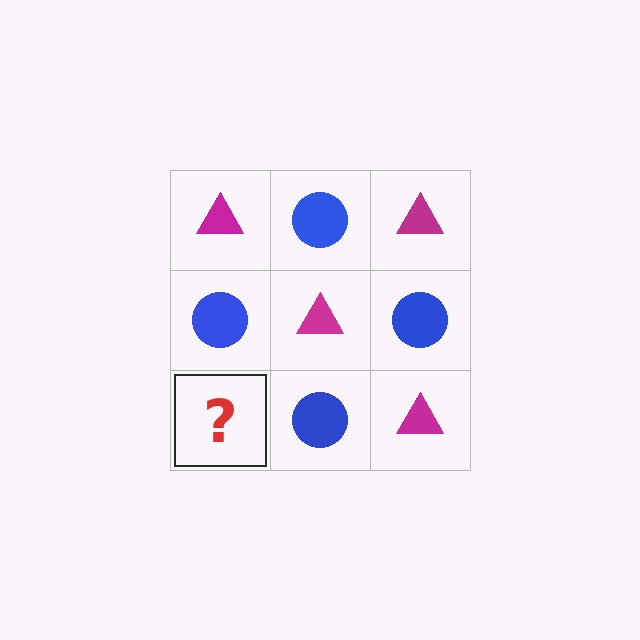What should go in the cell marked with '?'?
The missing cell should contain a magenta triangle.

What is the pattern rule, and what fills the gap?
The rule is that it alternates magenta triangle and blue circle in a checkerboard pattern. The gap should be filled with a magenta triangle.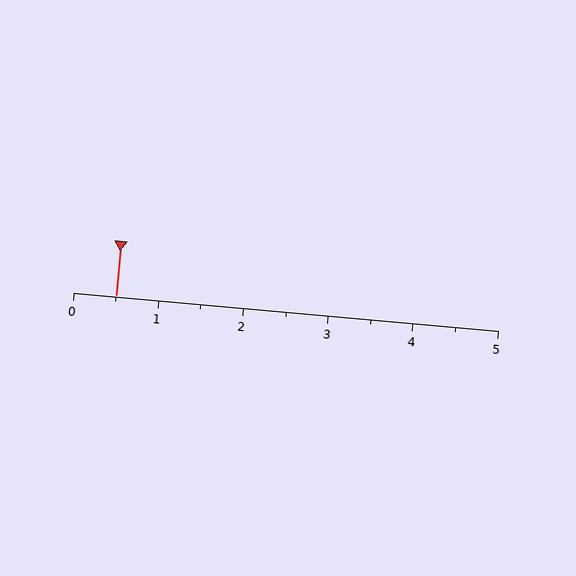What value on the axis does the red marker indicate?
The marker indicates approximately 0.5.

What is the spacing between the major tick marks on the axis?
The major ticks are spaced 1 apart.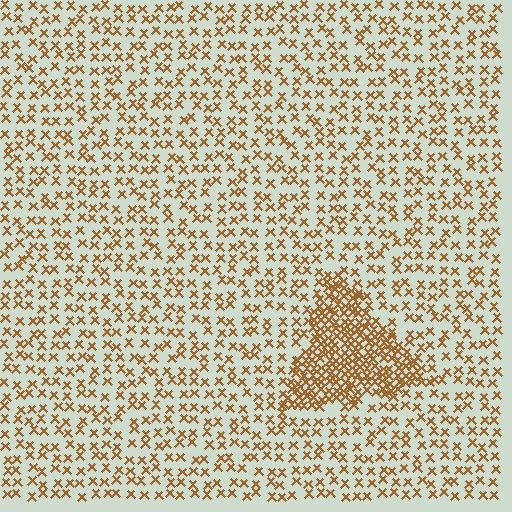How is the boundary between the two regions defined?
The boundary is defined by a change in element density (approximately 2.6x ratio). All elements are the same color, size, and shape.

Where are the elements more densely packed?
The elements are more densely packed inside the triangle boundary.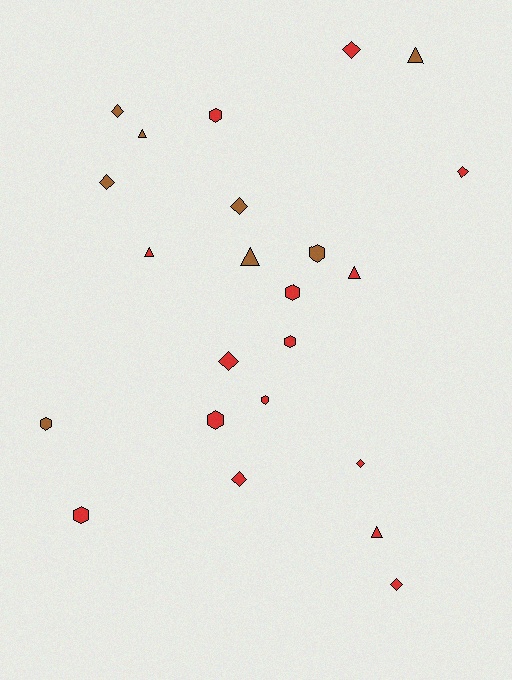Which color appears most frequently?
Red, with 15 objects.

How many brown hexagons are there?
There are 2 brown hexagons.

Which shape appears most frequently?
Diamond, with 9 objects.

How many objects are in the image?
There are 23 objects.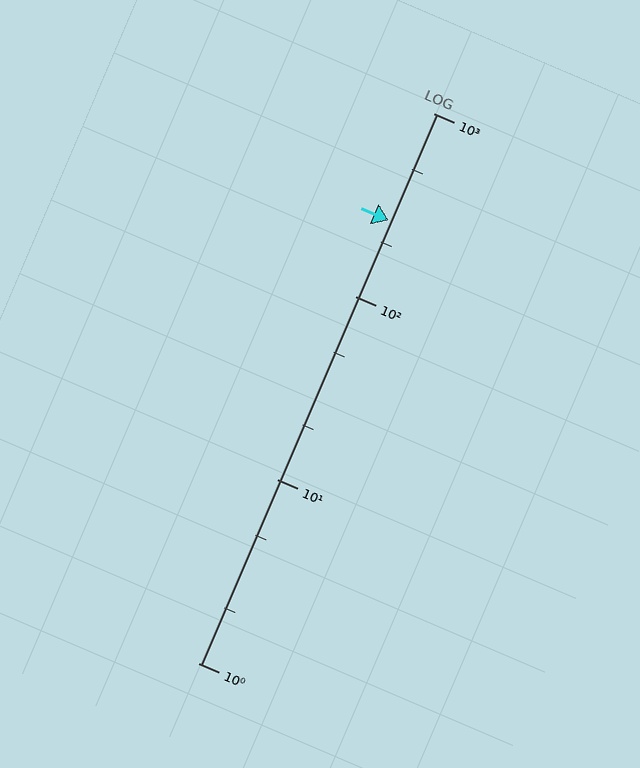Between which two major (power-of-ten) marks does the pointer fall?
The pointer is between 100 and 1000.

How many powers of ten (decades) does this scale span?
The scale spans 3 decades, from 1 to 1000.